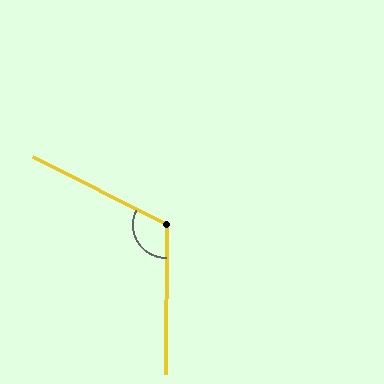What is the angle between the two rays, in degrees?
Approximately 117 degrees.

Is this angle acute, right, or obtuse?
It is obtuse.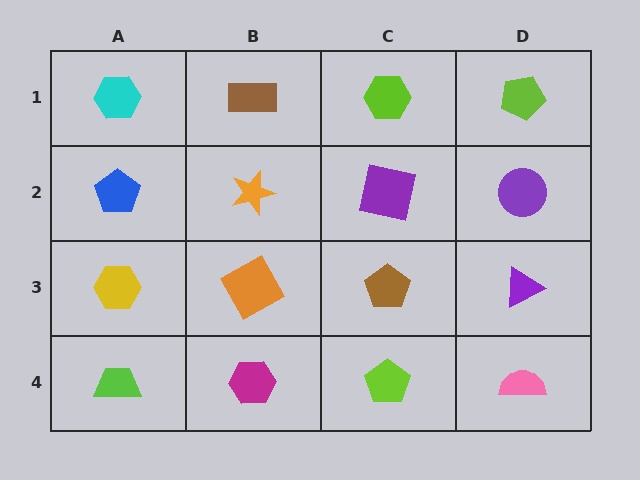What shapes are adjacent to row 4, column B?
An orange diamond (row 3, column B), a lime trapezoid (row 4, column A), a lime pentagon (row 4, column C).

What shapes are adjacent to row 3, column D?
A purple circle (row 2, column D), a pink semicircle (row 4, column D), a brown pentagon (row 3, column C).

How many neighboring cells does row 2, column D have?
3.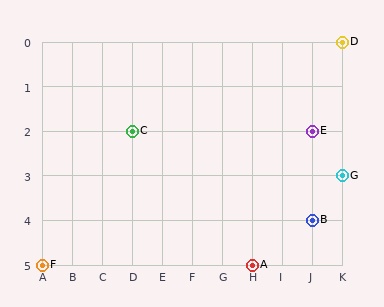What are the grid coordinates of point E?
Point E is at grid coordinates (J, 2).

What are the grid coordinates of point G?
Point G is at grid coordinates (K, 3).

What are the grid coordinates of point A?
Point A is at grid coordinates (H, 5).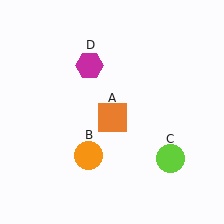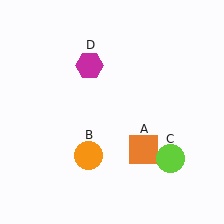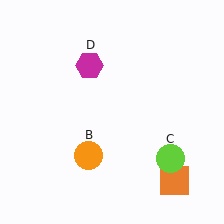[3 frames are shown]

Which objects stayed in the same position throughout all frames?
Orange circle (object B) and lime circle (object C) and magenta hexagon (object D) remained stationary.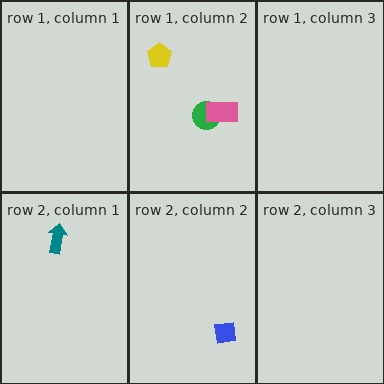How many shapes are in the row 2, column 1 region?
1.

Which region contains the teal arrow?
The row 2, column 1 region.